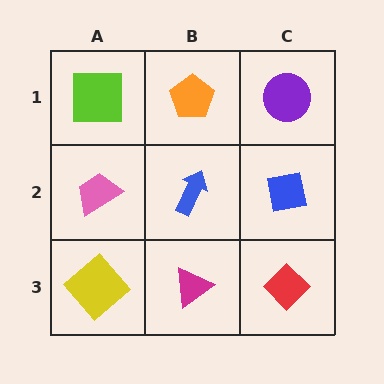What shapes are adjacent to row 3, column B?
A blue arrow (row 2, column B), a yellow diamond (row 3, column A), a red diamond (row 3, column C).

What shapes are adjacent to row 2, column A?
A lime square (row 1, column A), a yellow diamond (row 3, column A), a blue arrow (row 2, column B).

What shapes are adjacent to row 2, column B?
An orange pentagon (row 1, column B), a magenta triangle (row 3, column B), a pink trapezoid (row 2, column A), a blue square (row 2, column C).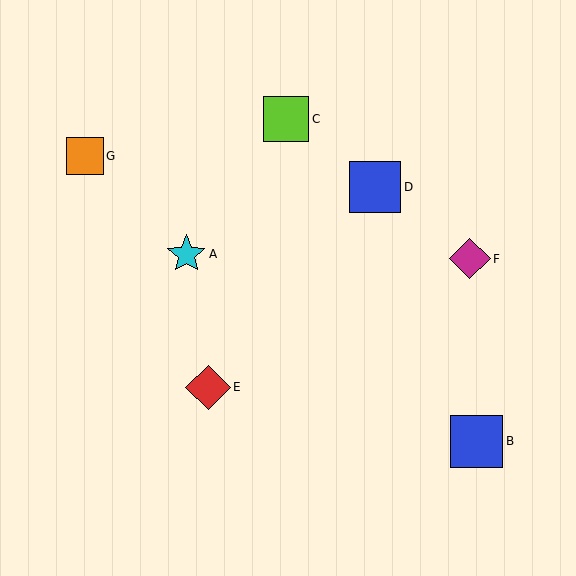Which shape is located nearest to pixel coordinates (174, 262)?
The cyan star (labeled A) at (186, 254) is nearest to that location.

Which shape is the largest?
The blue square (labeled B) is the largest.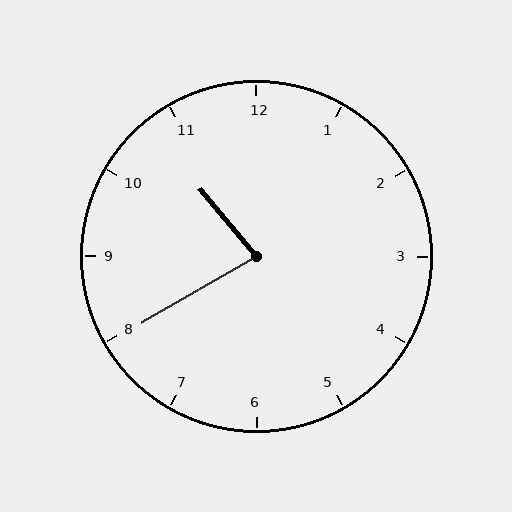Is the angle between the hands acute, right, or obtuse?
It is acute.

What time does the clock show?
10:40.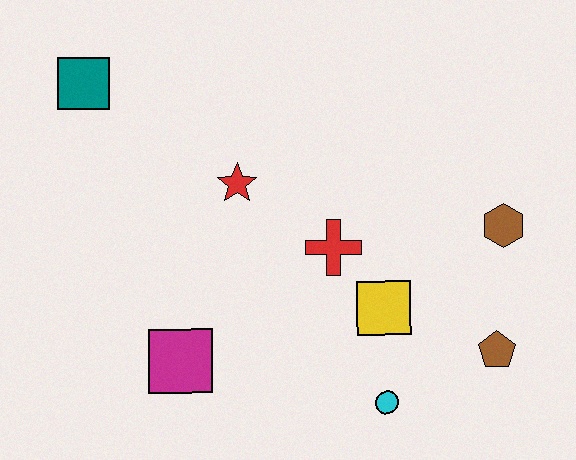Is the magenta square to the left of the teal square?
No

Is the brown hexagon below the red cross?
No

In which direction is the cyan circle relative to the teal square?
The cyan circle is below the teal square.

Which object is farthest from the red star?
The brown pentagon is farthest from the red star.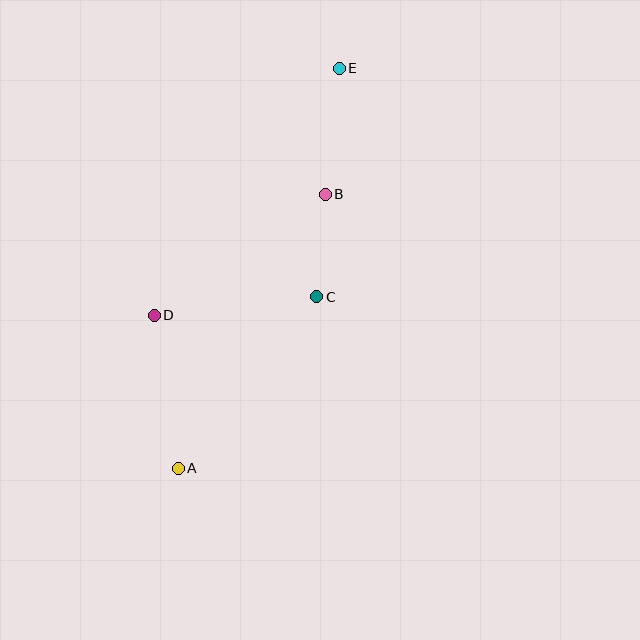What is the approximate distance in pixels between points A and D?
The distance between A and D is approximately 155 pixels.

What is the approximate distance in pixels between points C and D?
The distance between C and D is approximately 163 pixels.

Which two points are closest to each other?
Points B and C are closest to each other.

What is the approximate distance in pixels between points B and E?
The distance between B and E is approximately 127 pixels.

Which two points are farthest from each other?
Points A and E are farthest from each other.